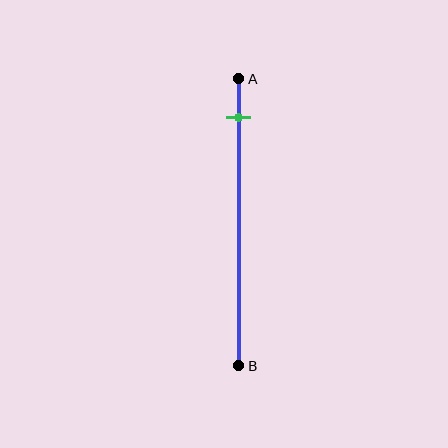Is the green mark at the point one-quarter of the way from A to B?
No, the mark is at about 15% from A, not at the 25% one-quarter point.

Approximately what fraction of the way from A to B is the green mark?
The green mark is approximately 15% of the way from A to B.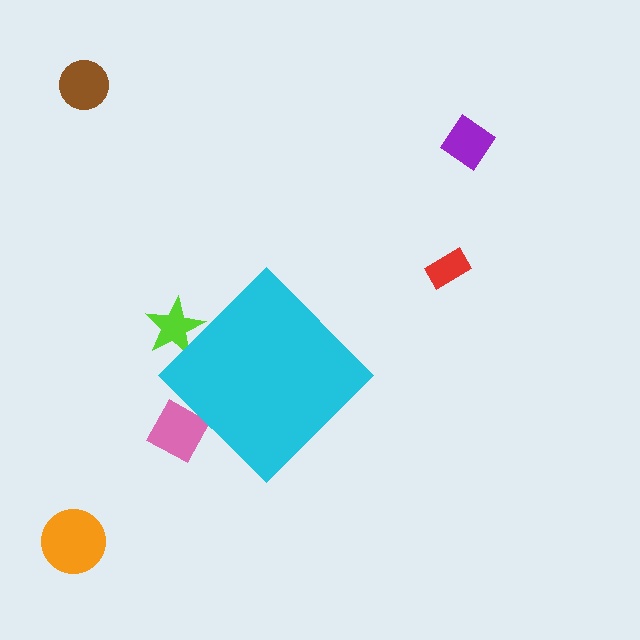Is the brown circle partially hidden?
No, the brown circle is fully visible.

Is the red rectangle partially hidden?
No, the red rectangle is fully visible.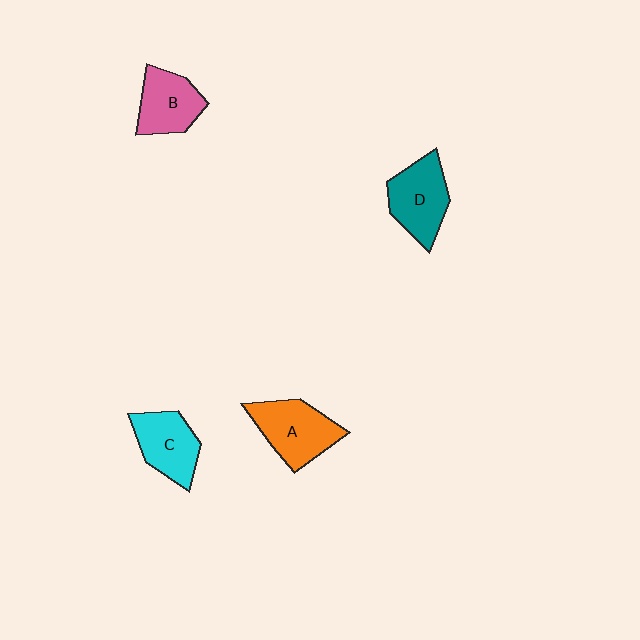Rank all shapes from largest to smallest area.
From largest to smallest: A (orange), D (teal), C (cyan), B (pink).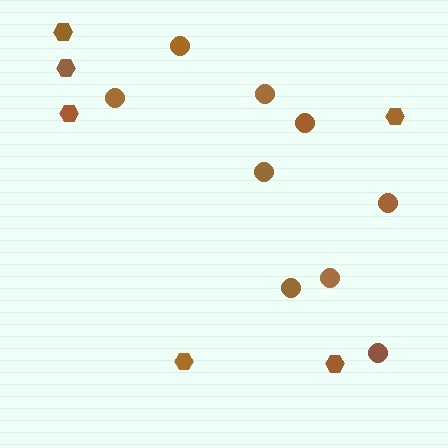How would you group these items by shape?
There are 2 groups: one group of circles (9) and one group of hexagons (6).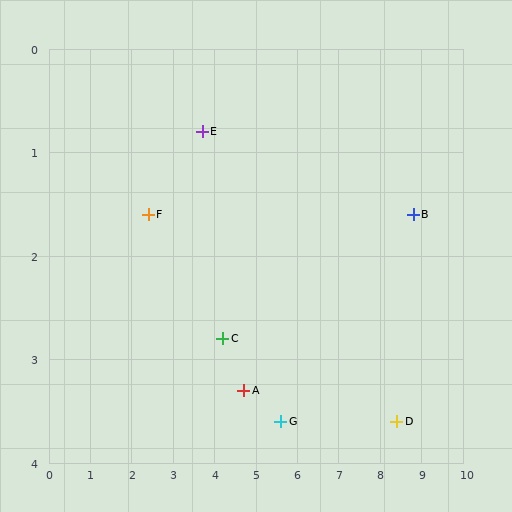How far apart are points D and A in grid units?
Points D and A are about 3.7 grid units apart.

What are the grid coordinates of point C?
Point C is at approximately (4.2, 2.8).